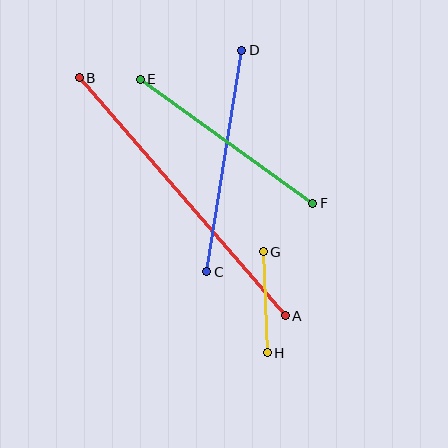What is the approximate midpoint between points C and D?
The midpoint is at approximately (224, 161) pixels.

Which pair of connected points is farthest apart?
Points A and B are farthest apart.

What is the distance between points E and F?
The distance is approximately 213 pixels.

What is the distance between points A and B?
The distance is approximately 315 pixels.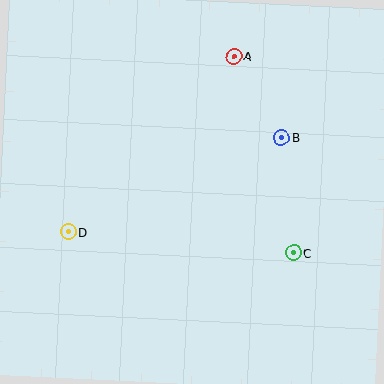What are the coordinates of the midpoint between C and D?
The midpoint between C and D is at (181, 242).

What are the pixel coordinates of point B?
Point B is at (282, 137).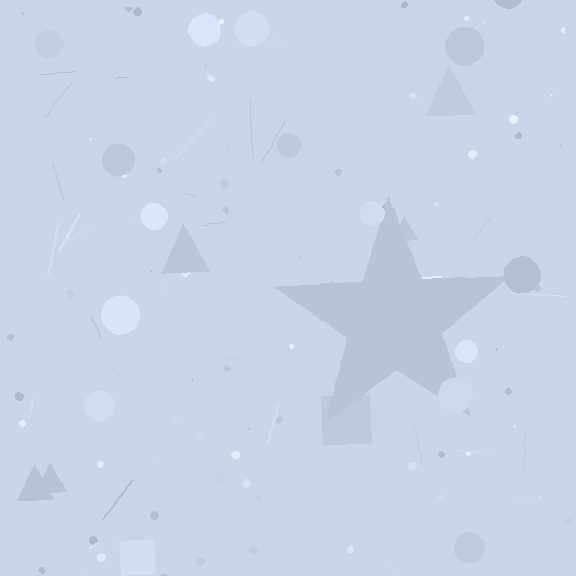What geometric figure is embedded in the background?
A star is embedded in the background.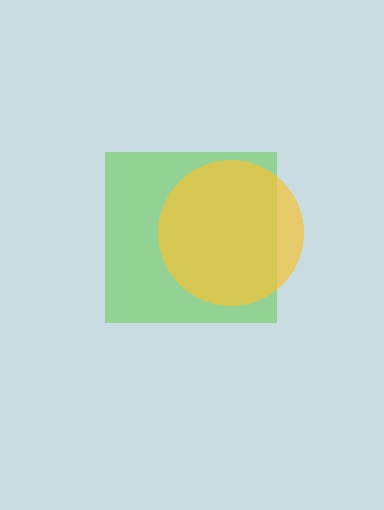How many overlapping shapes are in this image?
There are 2 overlapping shapes in the image.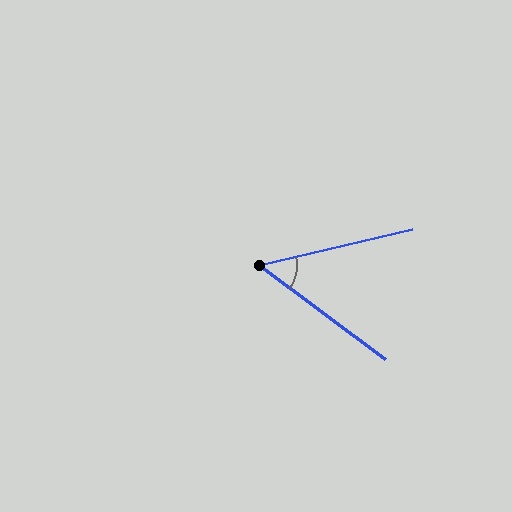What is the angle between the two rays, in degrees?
Approximately 50 degrees.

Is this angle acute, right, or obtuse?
It is acute.